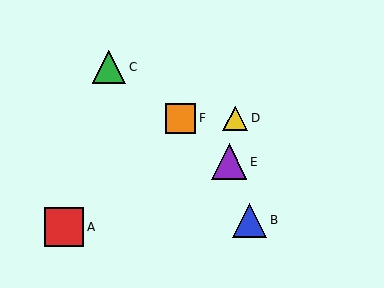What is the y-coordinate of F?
Object F is at y≈118.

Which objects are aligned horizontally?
Objects D, F are aligned horizontally.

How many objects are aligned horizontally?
2 objects (D, F) are aligned horizontally.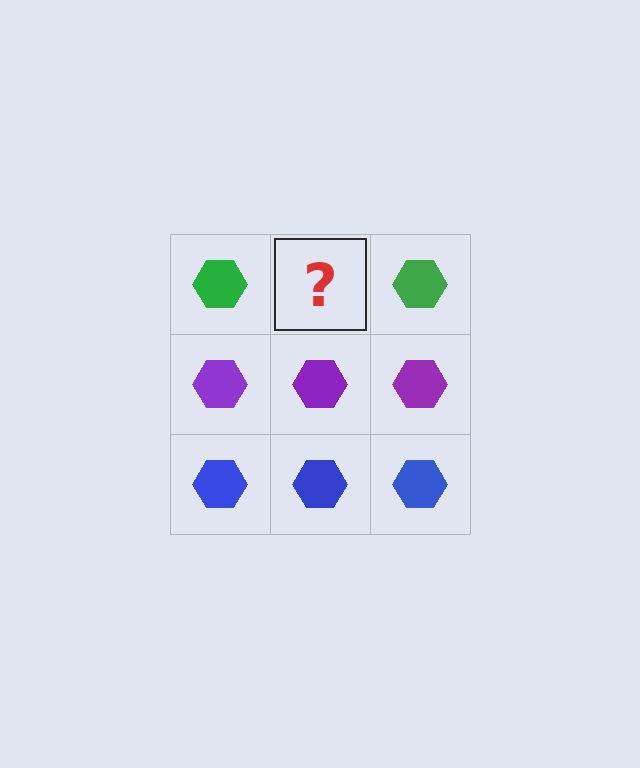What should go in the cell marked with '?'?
The missing cell should contain a green hexagon.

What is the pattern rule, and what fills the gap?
The rule is that each row has a consistent color. The gap should be filled with a green hexagon.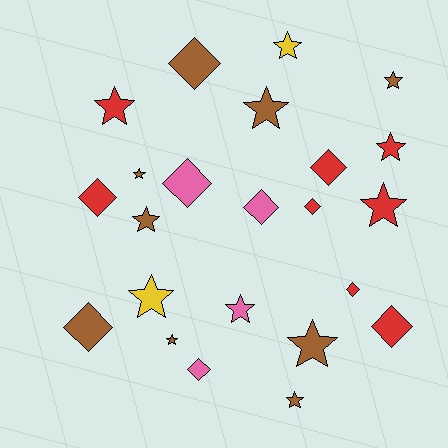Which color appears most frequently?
Brown, with 9 objects.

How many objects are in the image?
There are 23 objects.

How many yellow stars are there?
There are 2 yellow stars.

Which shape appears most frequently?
Star, with 13 objects.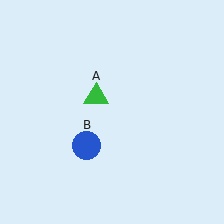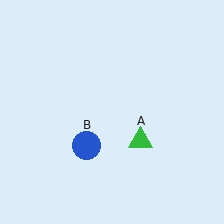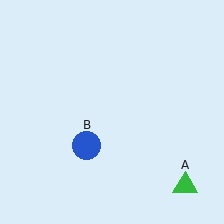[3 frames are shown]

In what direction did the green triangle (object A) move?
The green triangle (object A) moved down and to the right.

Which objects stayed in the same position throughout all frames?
Blue circle (object B) remained stationary.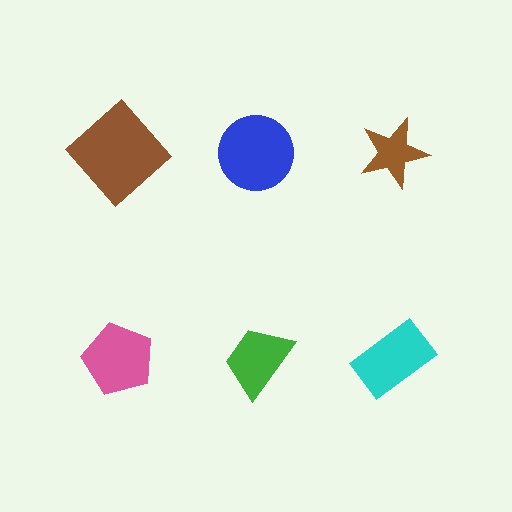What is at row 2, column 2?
A green trapezoid.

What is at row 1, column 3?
A brown star.